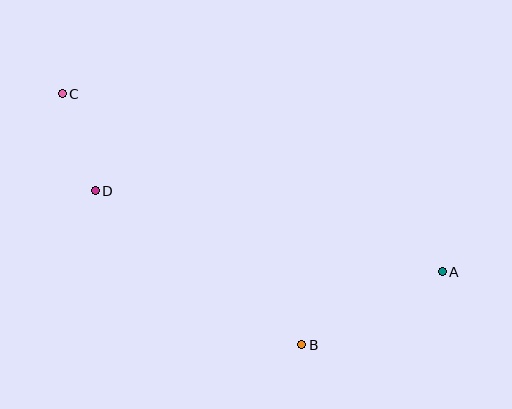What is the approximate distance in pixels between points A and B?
The distance between A and B is approximately 158 pixels.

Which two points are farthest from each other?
Points A and C are farthest from each other.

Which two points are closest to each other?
Points C and D are closest to each other.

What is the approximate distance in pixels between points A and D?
The distance between A and D is approximately 356 pixels.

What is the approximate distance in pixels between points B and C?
The distance between B and C is approximately 347 pixels.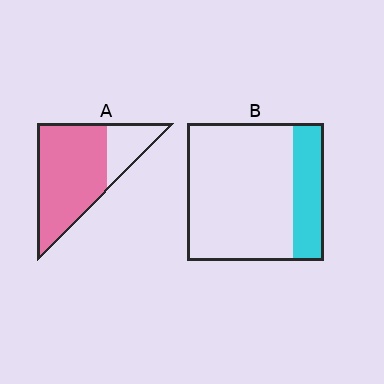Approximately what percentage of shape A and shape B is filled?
A is approximately 75% and B is approximately 25%.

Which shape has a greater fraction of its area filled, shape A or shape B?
Shape A.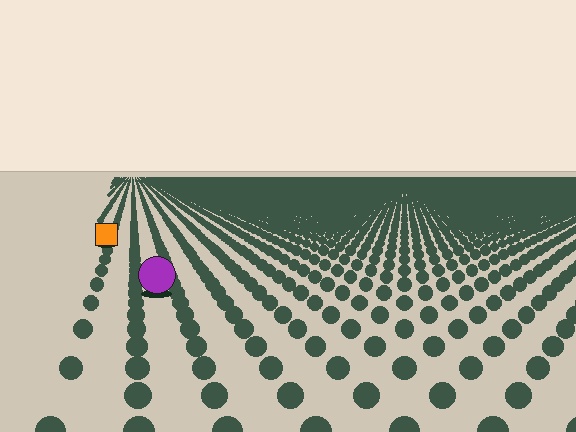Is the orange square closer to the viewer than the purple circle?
No. The purple circle is closer — you can tell from the texture gradient: the ground texture is coarser near it.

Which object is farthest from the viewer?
The orange square is farthest from the viewer. It appears smaller and the ground texture around it is denser.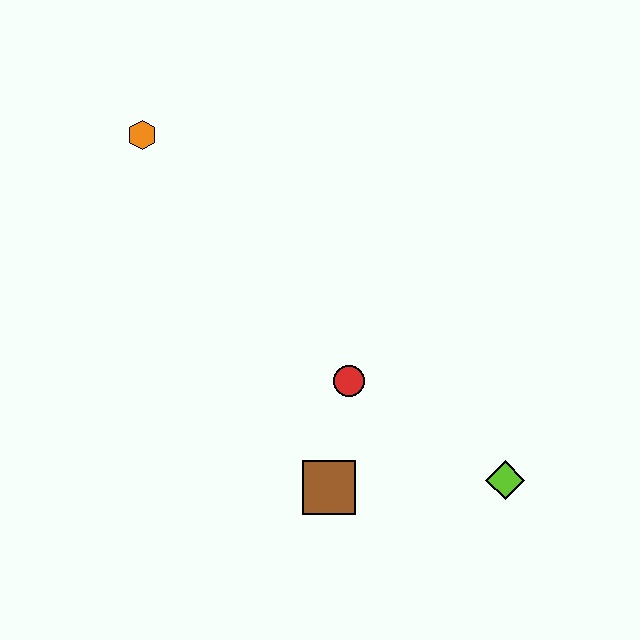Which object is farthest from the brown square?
The orange hexagon is farthest from the brown square.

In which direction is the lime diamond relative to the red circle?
The lime diamond is to the right of the red circle.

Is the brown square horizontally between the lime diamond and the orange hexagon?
Yes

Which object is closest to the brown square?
The red circle is closest to the brown square.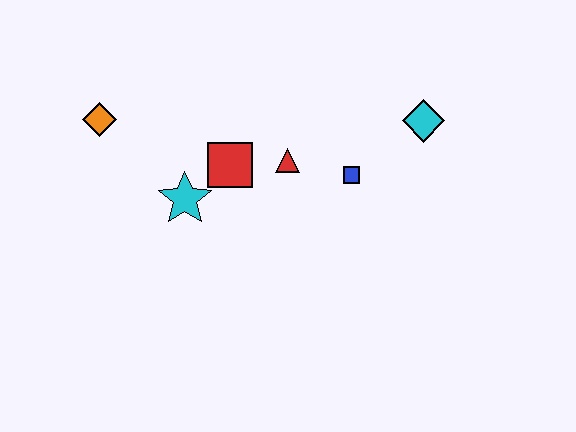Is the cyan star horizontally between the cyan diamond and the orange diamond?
Yes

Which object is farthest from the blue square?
The orange diamond is farthest from the blue square.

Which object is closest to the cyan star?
The red square is closest to the cyan star.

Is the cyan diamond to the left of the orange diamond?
No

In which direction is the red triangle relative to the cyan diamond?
The red triangle is to the left of the cyan diamond.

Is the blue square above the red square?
No